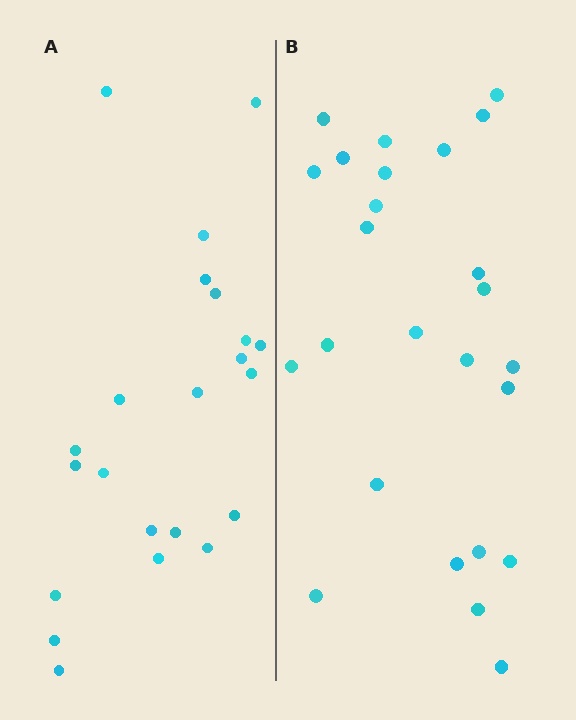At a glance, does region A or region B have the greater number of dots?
Region B (the right region) has more dots.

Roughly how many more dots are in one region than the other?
Region B has just a few more — roughly 2 or 3 more dots than region A.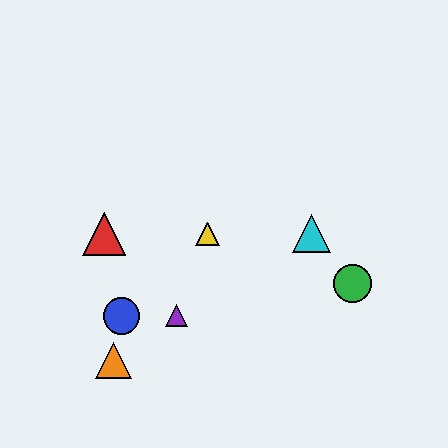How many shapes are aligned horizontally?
3 shapes (the red triangle, the yellow triangle, the cyan triangle) are aligned horizontally.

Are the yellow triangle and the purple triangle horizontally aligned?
No, the yellow triangle is at y≈234 and the purple triangle is at y≈316.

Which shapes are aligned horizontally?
The red triangle, the yellow triangle, the cyan triangle are aligned horizontally.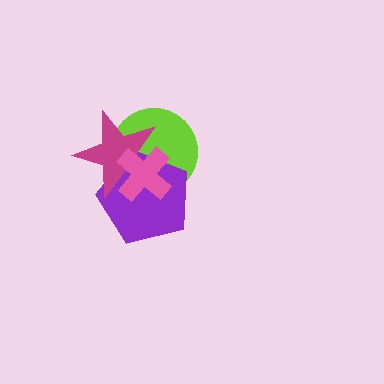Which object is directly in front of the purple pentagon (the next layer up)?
The magenta star is directly in front of the purple pentagon.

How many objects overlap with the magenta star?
3 objects overlap with the magenta star.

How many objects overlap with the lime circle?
3 objects overlap with the lime circle.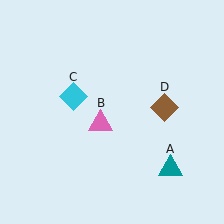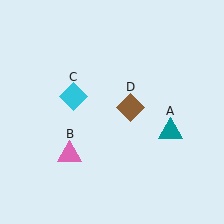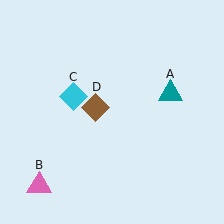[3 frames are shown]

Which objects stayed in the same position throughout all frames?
Cyan diamond (object C) remained stationary.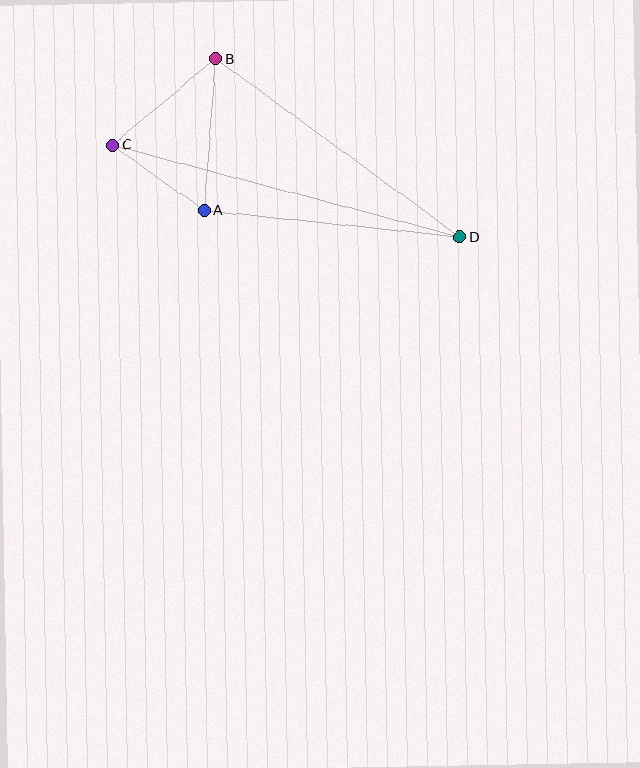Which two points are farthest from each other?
Points C and D are farthest from each other.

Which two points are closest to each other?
Points A and C are closest to each other.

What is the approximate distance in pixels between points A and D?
The distance between A and D is approximately 257 pixels.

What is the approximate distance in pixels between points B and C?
The distance between B and C is approximately 135 pixels.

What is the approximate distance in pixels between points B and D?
The distance between B and D is approximately 302 pixels.